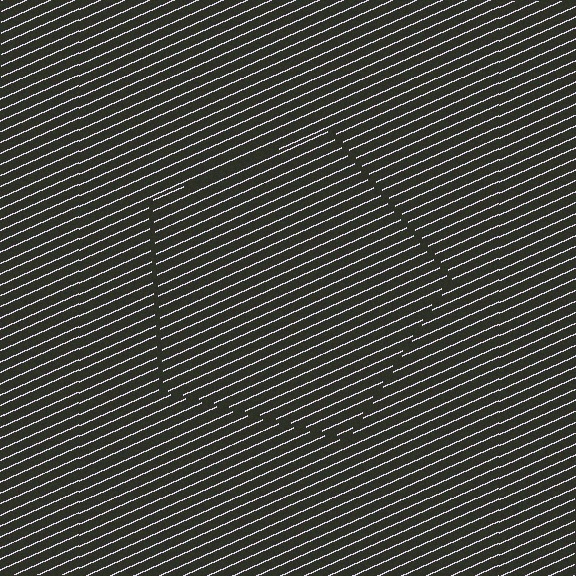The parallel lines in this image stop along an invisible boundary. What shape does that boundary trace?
An illusory pentagon. The interior of the shape contains the same grating, shifted by half a period — the contour is defined by the phase discontinuity where line-ends from the inner and outer gratings abut.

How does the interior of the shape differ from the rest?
The interior of the shape contains the same grating, shifted by half a period — the contour is defined by the phase discontinuity where line-ends from the inner and outer gratings abut.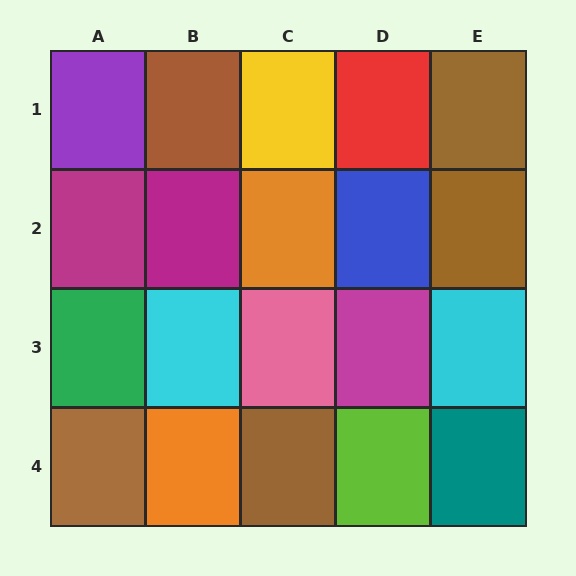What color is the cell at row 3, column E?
Cyan.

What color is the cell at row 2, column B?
Magenta.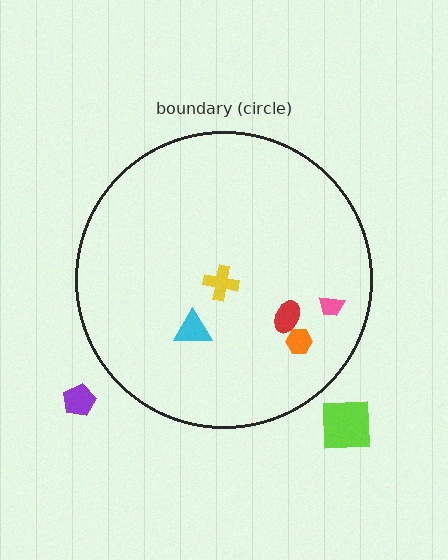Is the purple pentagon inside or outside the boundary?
Outside.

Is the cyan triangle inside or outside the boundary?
Inside.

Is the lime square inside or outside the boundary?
Outside.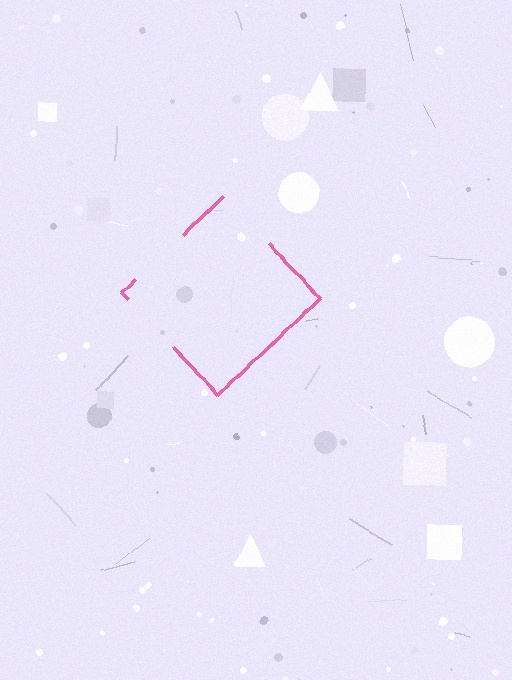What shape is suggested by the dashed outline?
The dashed outline suggests a diamond.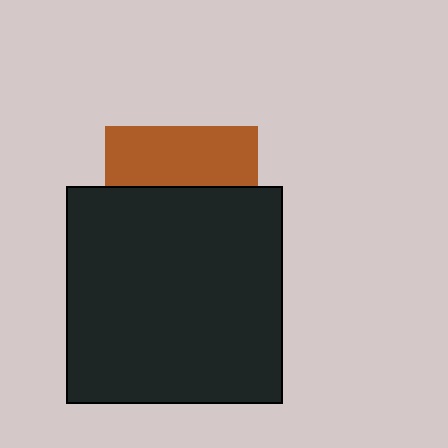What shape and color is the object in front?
The object in front is a black square.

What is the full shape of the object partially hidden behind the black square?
The partially hidden object is a brown square.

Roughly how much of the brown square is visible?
A small part of it is visible (roughly 39%).